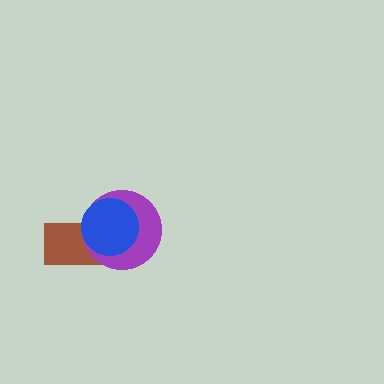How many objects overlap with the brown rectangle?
2 objects overlap with the brown rectangle.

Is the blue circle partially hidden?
No, no other shape covers it.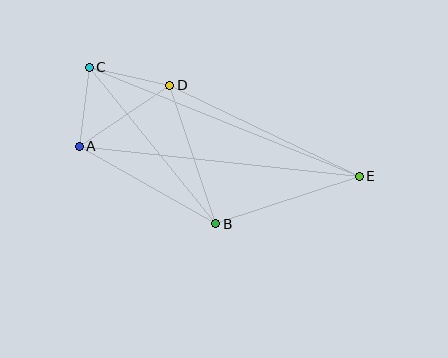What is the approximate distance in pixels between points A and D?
The distance between A and D is approximately 109 pixels.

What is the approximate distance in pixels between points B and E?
The distance between B and E is approximately 151 pixels.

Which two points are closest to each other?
Points A and C are closest to each other.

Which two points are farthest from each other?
Points C and E are farthest from each other.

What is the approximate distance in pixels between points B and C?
The distance between B and C is approximately 201 pixels.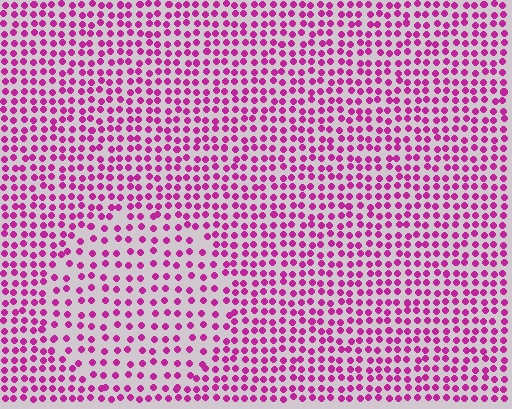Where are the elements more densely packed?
The elements are more densely packed outside the circle boundary.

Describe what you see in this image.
The image contains small magenta elements arranged at two different densities. A circle-shaped region is visible where the elements are less densely packed than the surrounding area.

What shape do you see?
I see a circle.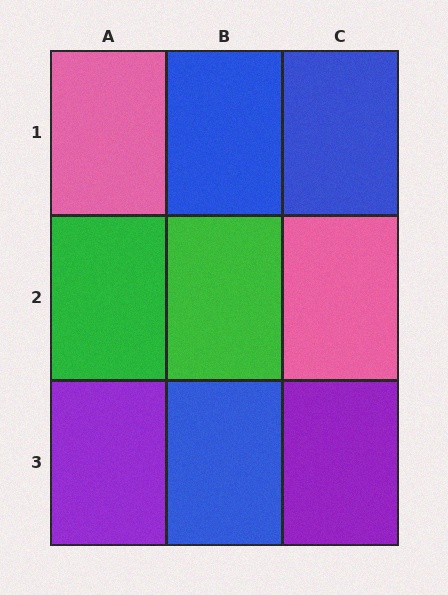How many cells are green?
2 cells are green.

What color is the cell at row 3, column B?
Blue.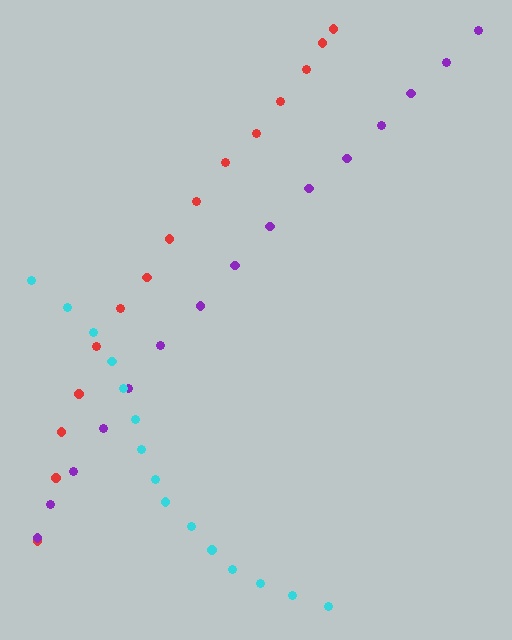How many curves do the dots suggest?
There are 3 distinct paths.